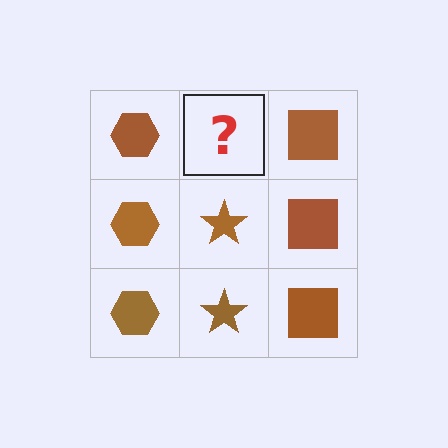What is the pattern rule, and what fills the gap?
The rule is that each column has a consistent shape. The gap should be filled with a brown star.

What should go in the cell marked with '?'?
The missing cell should contain a brown star.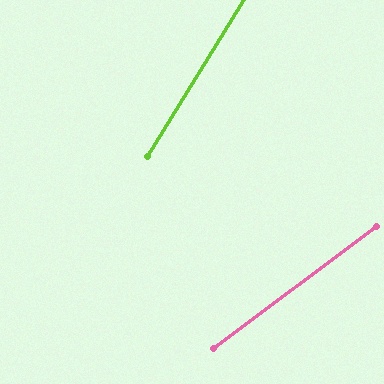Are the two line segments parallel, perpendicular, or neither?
Neither parallel nor perpendicular — they differ by about 22°.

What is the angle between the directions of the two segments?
Approximately 22 degrees.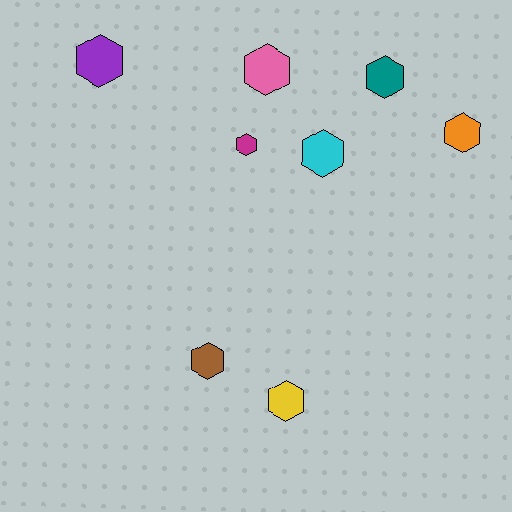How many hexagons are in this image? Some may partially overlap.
There are 8 hexagons.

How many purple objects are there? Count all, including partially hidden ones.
There is 1 purple object.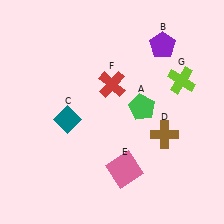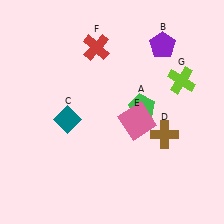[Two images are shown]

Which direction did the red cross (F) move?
The red cross (F) moved up.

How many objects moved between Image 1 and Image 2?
2 objects moved between the two images.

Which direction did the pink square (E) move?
The pink square (E) moved up.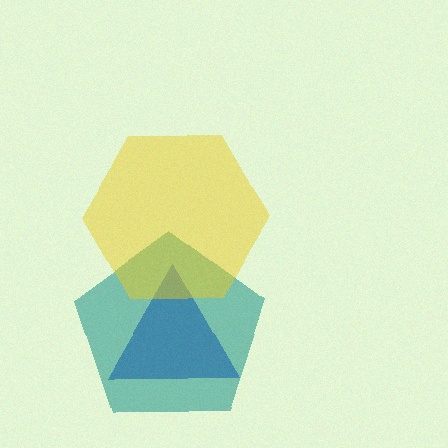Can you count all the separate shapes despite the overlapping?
Yes, there are 3 separate shapes.